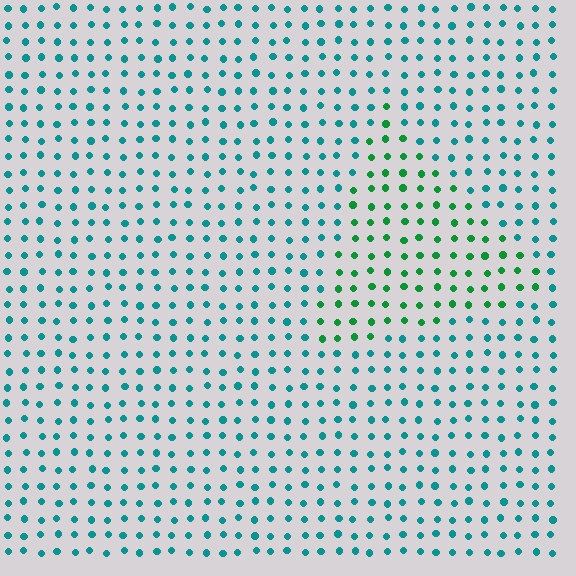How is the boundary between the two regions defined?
The boundary is defined purely by a slight shift in hue (about 41 degrees). Spacing, size, and orientation are identical on both sides.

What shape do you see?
I see a triangle.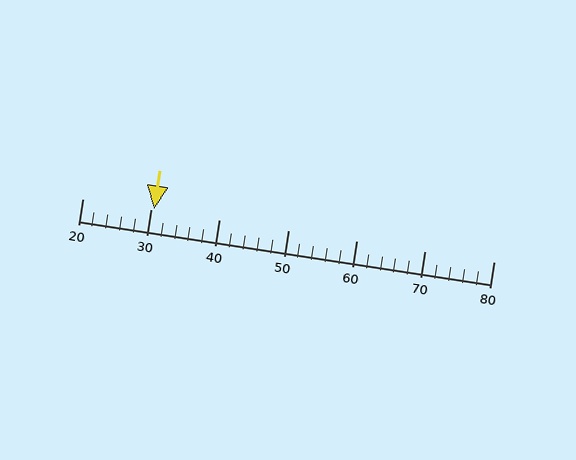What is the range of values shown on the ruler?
The ruler shows values from 20 to 80.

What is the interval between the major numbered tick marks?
The major tick marks are spaced 10 units apart.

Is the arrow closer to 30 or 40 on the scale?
The arrow is closer to 30.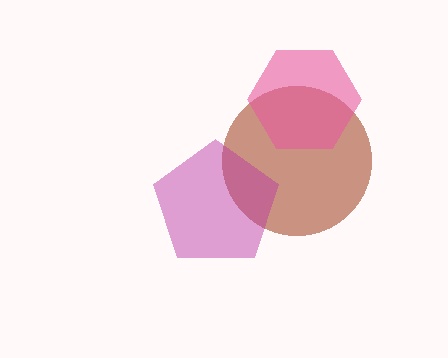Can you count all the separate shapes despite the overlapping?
Yes, there are 3 separate shapes.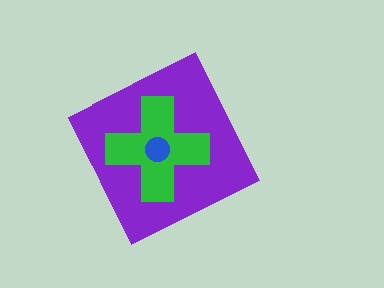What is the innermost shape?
The blue circle.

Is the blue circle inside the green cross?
Yes.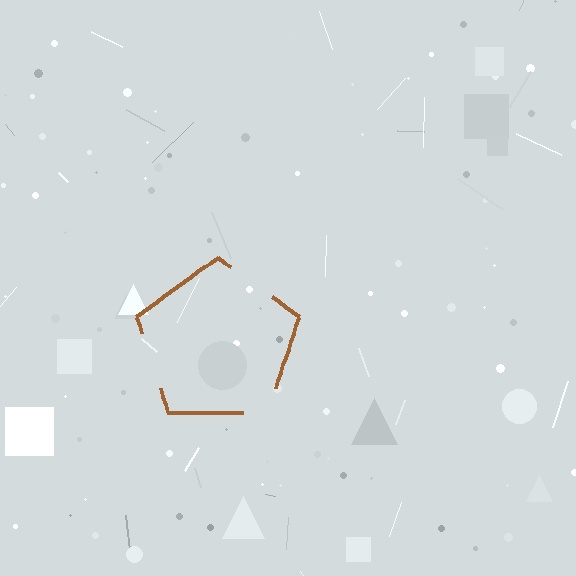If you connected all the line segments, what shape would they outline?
They would outline a pentagon.